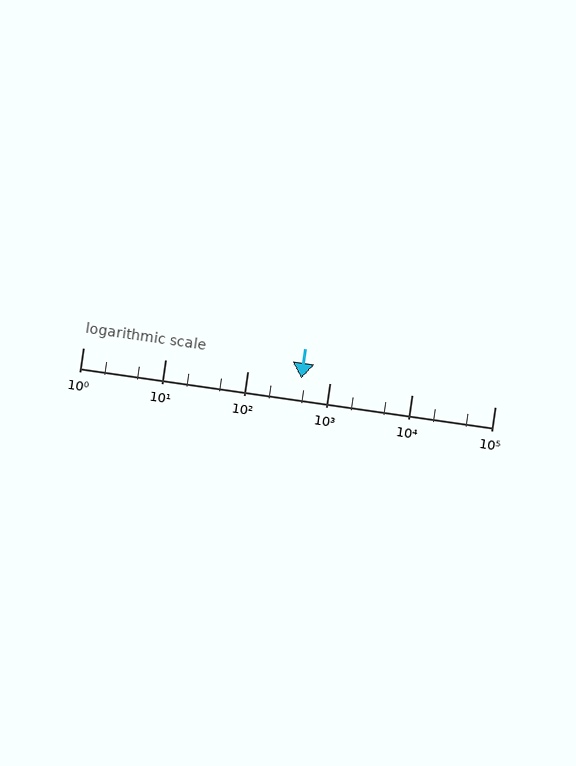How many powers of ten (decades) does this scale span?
The scale spans 5 decades, from 1 to 100000.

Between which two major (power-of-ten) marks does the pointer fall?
The pointer is between 100 and 1000.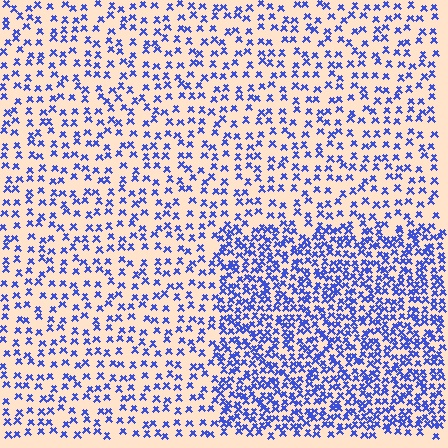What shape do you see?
I see a rectangle.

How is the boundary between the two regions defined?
The boundary is defined by a change in element density (approximately 2.2x ratio). All elements are the same color, size, and shape.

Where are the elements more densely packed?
The elements are more densely packed inside the rectangle boundary.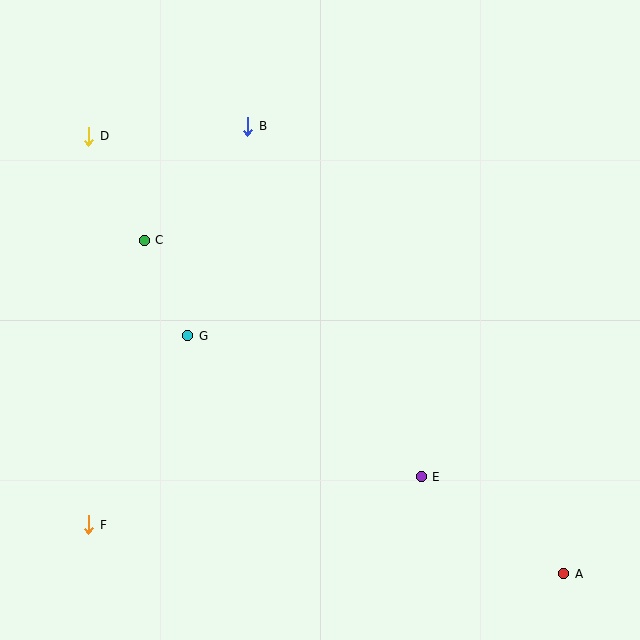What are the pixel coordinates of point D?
Point D is at (89, 136).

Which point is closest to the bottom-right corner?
Point A is closest to the bottom-right corner.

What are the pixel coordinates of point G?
Point G is at (188, 336).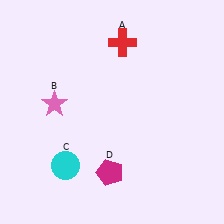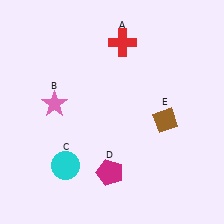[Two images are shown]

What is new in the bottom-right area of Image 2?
A brown diamond (E) was added in the bottom-right area of Image 2.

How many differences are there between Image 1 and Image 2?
There is 1 difference between the two images.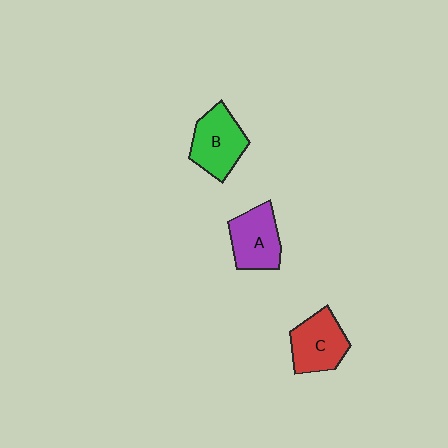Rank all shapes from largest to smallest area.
From largest to smallest: B (green), C (red), A (purple).